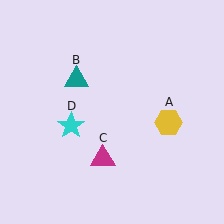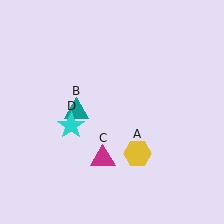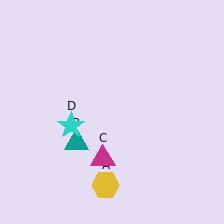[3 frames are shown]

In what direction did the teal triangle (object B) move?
The teal triangle (object B) moved down.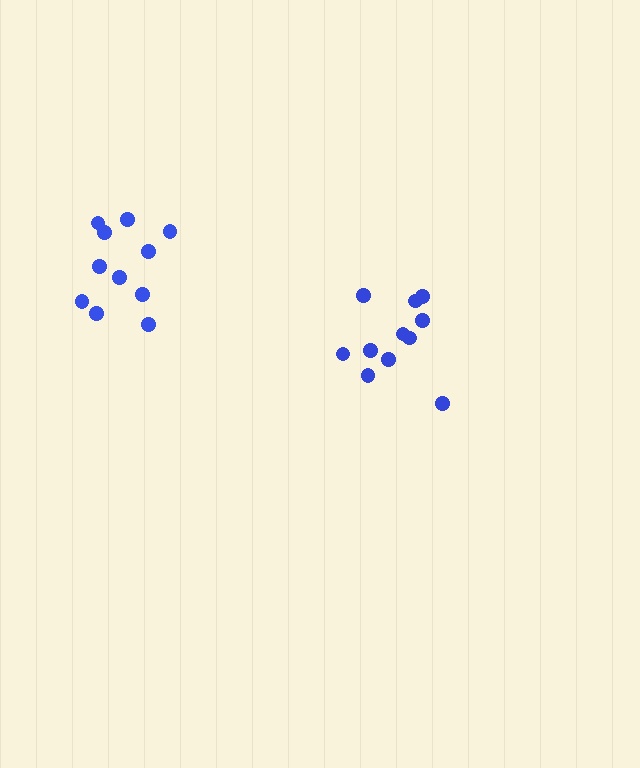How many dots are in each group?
Group 1: 11 dots, Group 2: 11 dots (22 total).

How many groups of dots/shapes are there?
There are 2 groups.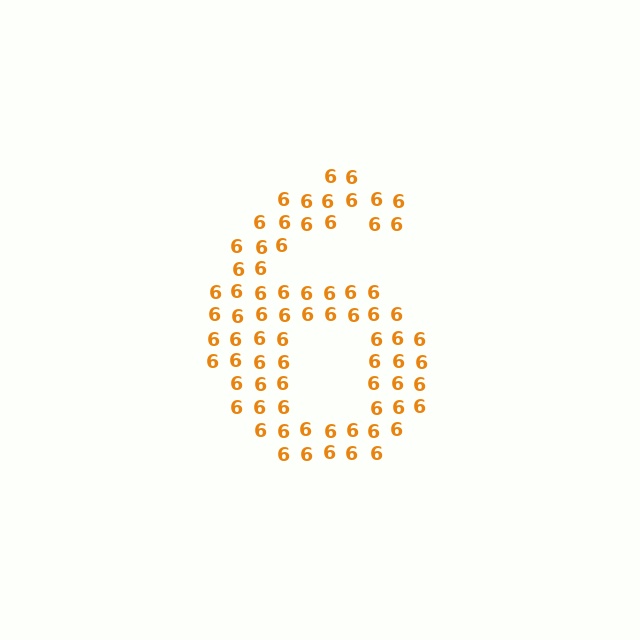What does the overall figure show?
The overall figure shows the digit 6.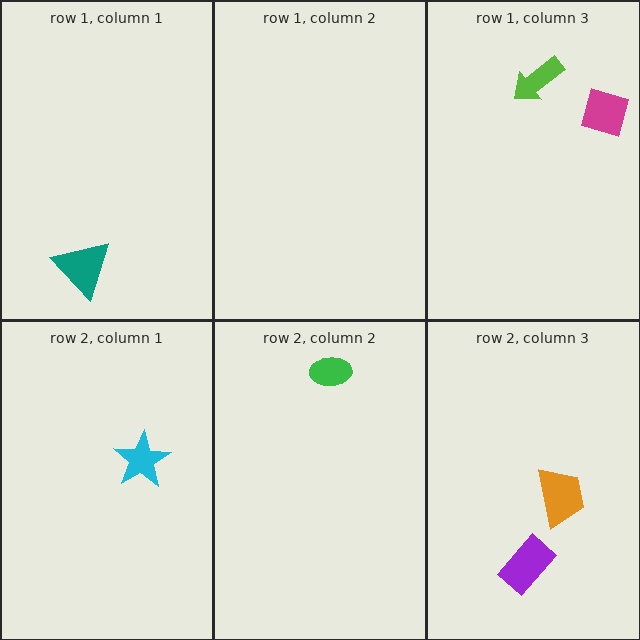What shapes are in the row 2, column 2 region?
The green ellipse.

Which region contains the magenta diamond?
The row 1, column 3 region.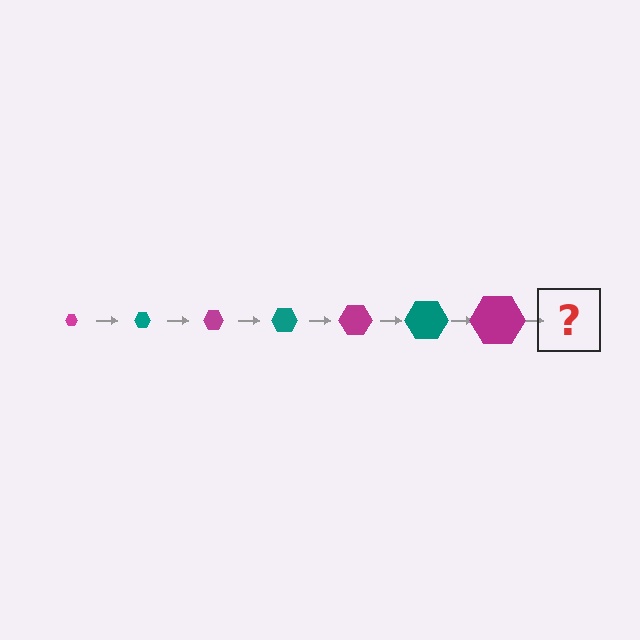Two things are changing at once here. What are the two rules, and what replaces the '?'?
The two rules are that the hexagon grows larger each step and the color cycles through magenta and teal. The '?' should be a teal hexagon, larger than the previous one.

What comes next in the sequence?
The next element should be a teal hexagon, larger than the previous one.